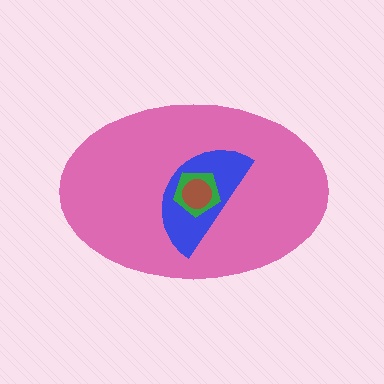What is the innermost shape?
The brown circle.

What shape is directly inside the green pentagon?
The brown circle.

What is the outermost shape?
The pink ellipse.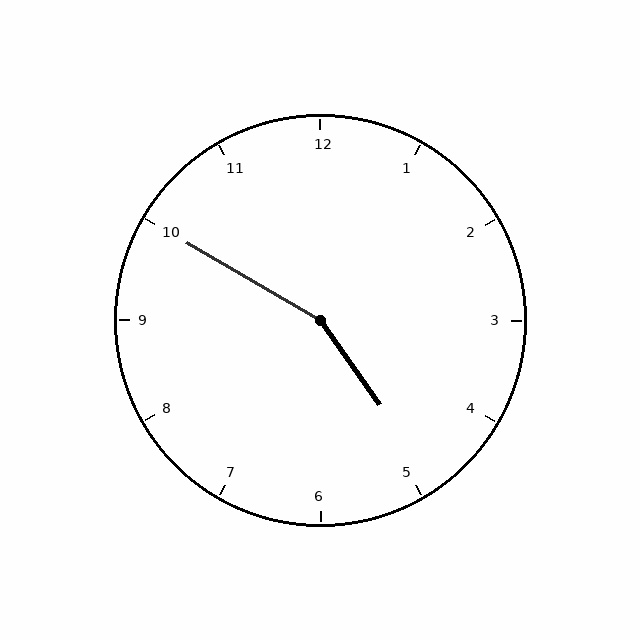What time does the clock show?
4:50.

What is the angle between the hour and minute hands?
Approximately 155 degrees.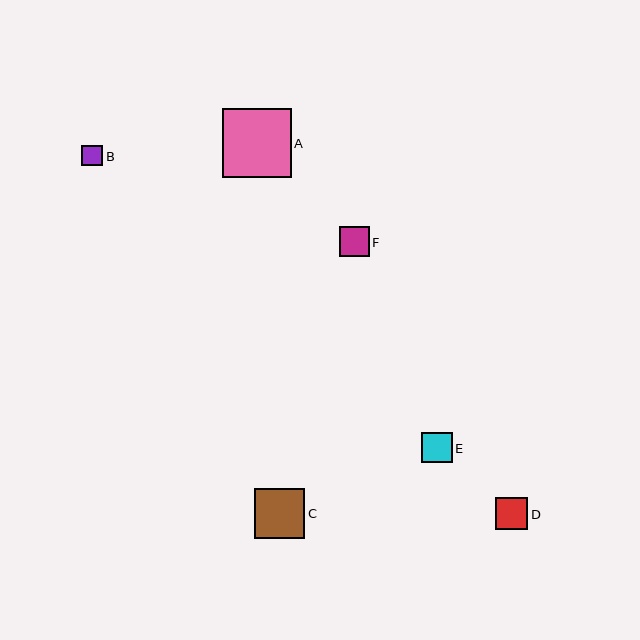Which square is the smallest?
Square B is the smallest with a size of approximately 21 pixels.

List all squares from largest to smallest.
From largest to smallest: A, C, D, E, F, B.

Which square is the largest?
Square A is the largest with a size of approximately 69 pixels.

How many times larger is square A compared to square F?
Square A is approximately 2.3 times the size of square F.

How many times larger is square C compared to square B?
Square C is approximately 2.4 times the size of square B.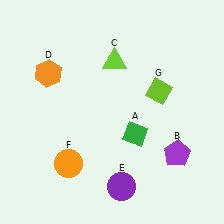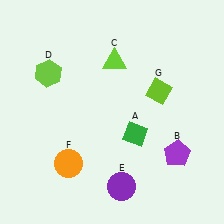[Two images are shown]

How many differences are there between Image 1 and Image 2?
There is 1 difference between the two images.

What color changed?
The hexagon (D) changed from orange in Image 1 to lime in Image 2.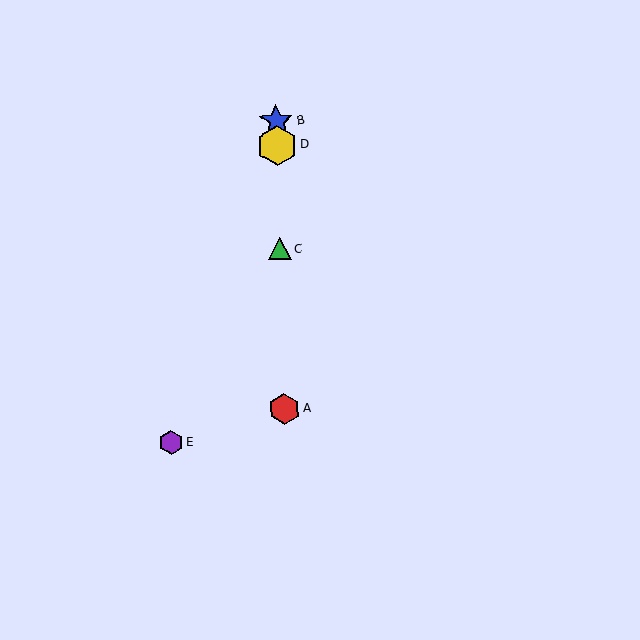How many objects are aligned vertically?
4 objects (A, B, C, D) are aligned vertically.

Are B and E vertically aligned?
No, B is at x≈276 and E is at x≈171.